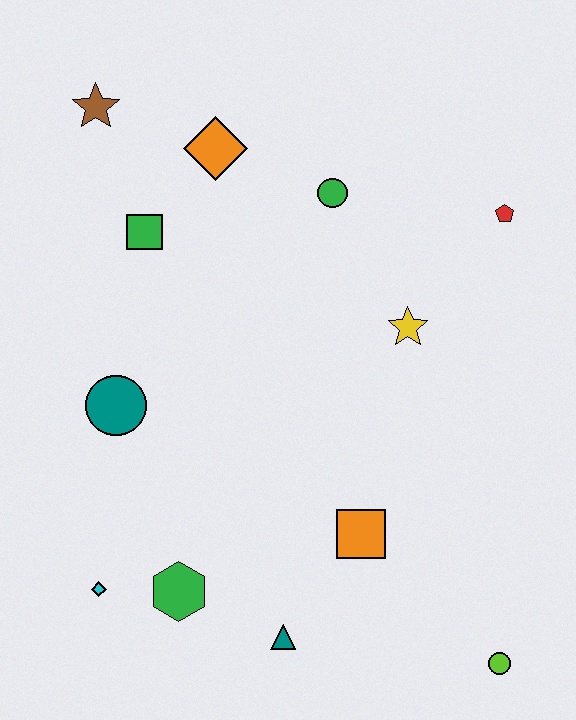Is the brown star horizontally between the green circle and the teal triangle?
No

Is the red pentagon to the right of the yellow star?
Yes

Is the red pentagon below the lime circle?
No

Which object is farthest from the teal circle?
The lime circle is farthest from the teal circle.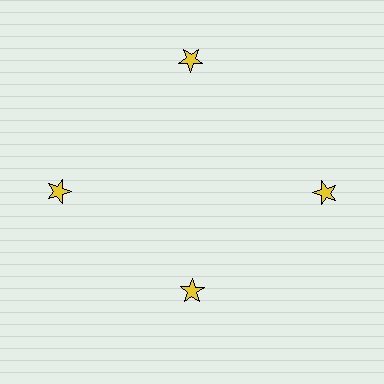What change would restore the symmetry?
The symmetry would be restored by moving it outward, back onto the ring so that all 4 stars sit at equal angles and equal distance from the center.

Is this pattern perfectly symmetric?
No. The 4 yellow stars are arranged in a ring, but one element near the 6 o'clock position is pulled inward toward the center, breaking the 4-fold rotational symmetry.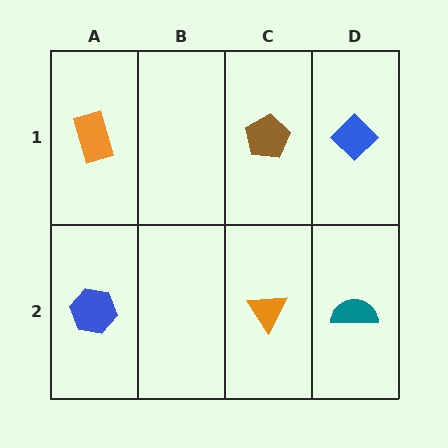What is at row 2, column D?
A teal semicircle.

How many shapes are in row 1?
3 shapes.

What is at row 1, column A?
An orange rectangle.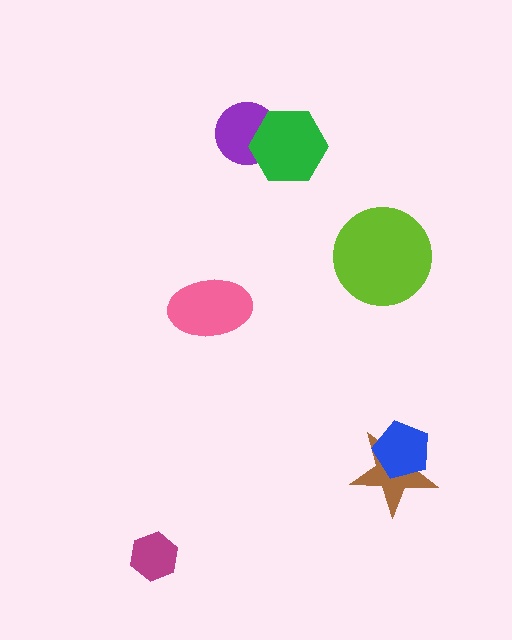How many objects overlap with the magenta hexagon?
0 objects overlap with the magenta hexagon.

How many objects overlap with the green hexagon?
1 object overlaps with the green hexagon.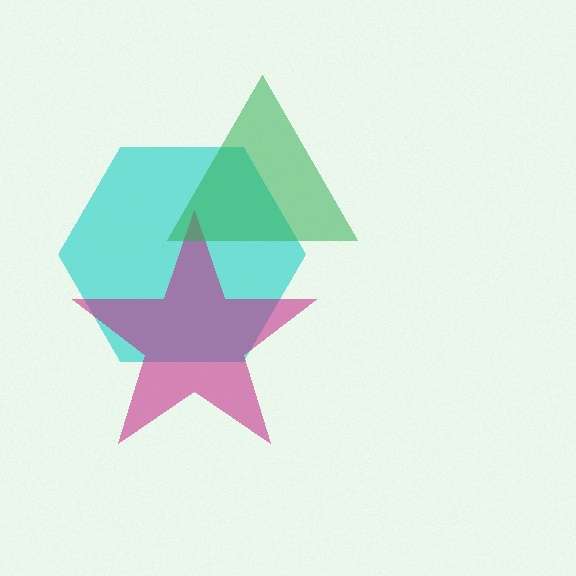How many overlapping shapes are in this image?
There are 3 overlapping shapes in the image.